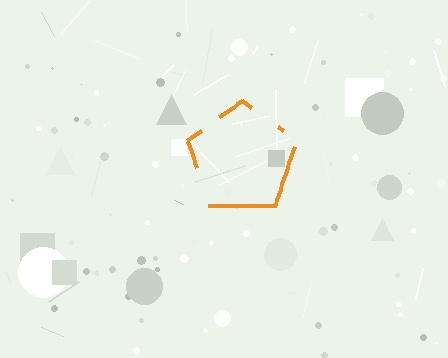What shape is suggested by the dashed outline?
The dashed outline suggests a pentagon.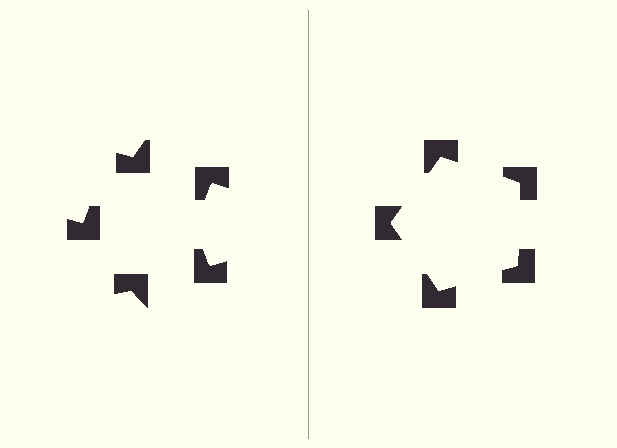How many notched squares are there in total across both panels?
10 — 5 on each side.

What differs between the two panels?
The notched squares are positioned identically on both sides; only the wedge orientations differ. On the right they align to a pentagon; on the left they are misaligned.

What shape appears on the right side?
An illusory pentagon.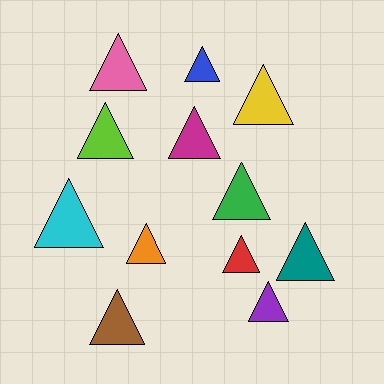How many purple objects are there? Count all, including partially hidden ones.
There is 1 purple object.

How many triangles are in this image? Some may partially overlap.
There are 12 triangles.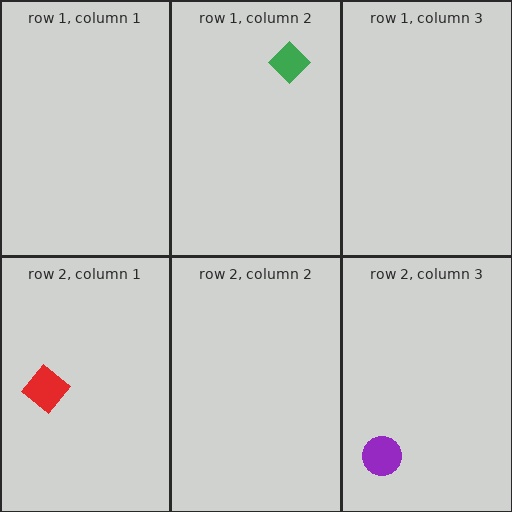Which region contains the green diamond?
The row 1, column 2 region.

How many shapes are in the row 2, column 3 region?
1.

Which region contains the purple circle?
The row 2, column 3 region.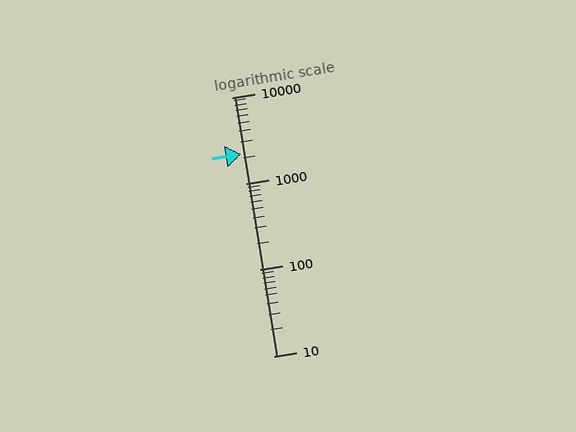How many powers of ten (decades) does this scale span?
The scale spans 3 decades, from 10 to 10000.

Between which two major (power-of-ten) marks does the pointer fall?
The pointer is between 1000 and 10000.